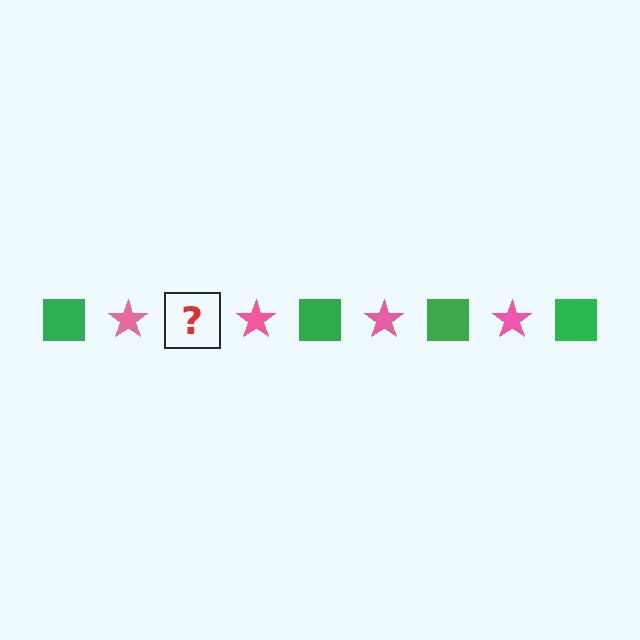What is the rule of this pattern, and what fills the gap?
The rule is that the pattern alternates between green square and pink star. The gap should be filled with a green square.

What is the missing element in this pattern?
The missing element is a green square.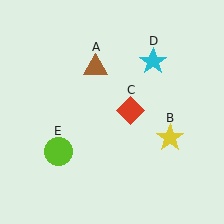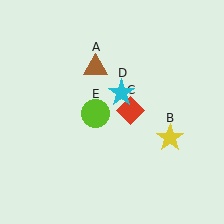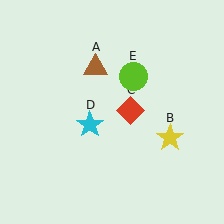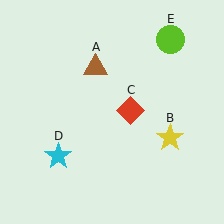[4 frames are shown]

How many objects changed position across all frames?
2 objects changed position: cyan star (object D), lime circle (object E).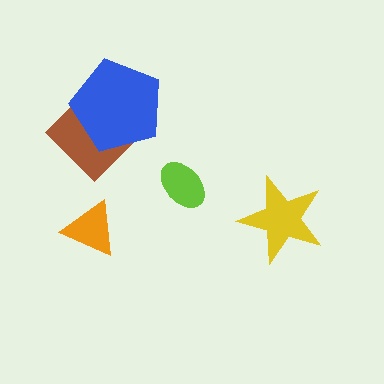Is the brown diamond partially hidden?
Yes, it is partially covered by another shape.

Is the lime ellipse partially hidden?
No, no other shape covers it.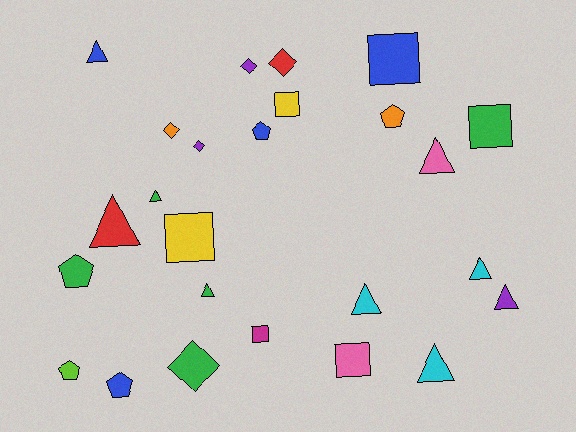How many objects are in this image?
There are 25 objects.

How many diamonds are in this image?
There are 5 diamonds.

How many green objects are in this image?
There are 5 green objects.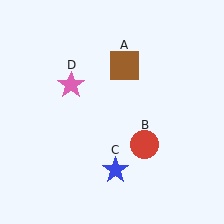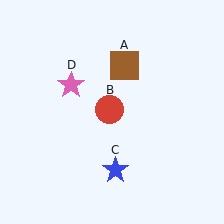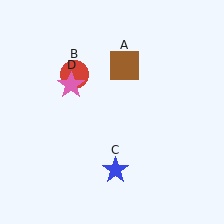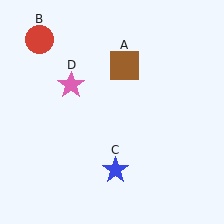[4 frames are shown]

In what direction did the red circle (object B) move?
The red circle (object B) moved up and to the left.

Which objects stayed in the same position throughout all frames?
Brown square (object A) and blue star (object C) and pink star (object D) remained stationary.